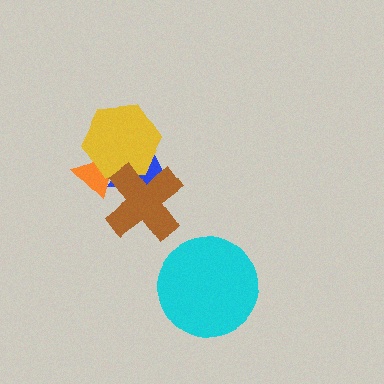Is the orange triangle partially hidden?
Yes, it is partially covered by another shape.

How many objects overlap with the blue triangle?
3 objects overlap with the blue triangle.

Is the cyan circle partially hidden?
No, no other shape covers it.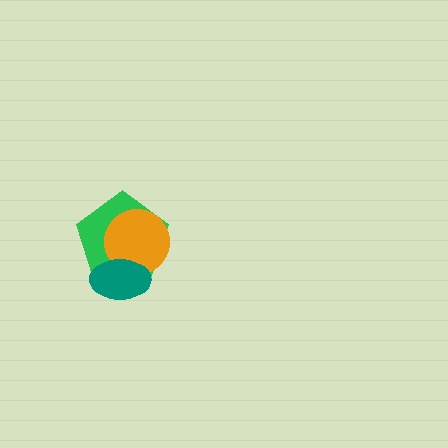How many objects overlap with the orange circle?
2 objects overlap with the orange circle.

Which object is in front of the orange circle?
The teal ellipse is in front of the orange circle.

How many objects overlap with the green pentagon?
2 objects overlap with the green pentagon.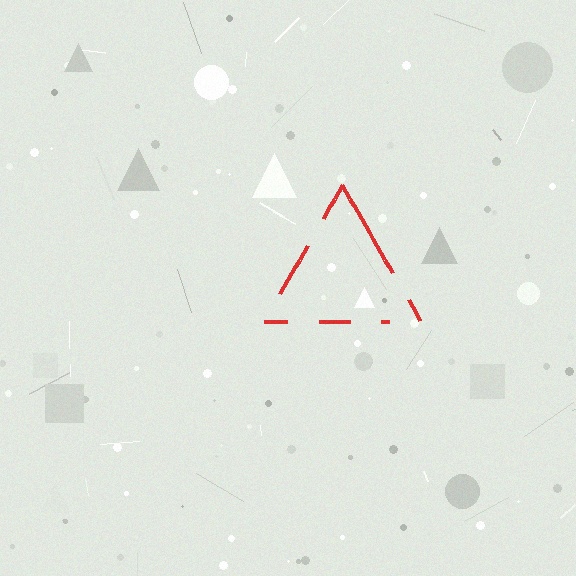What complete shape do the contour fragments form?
The contour fragments form a triangle.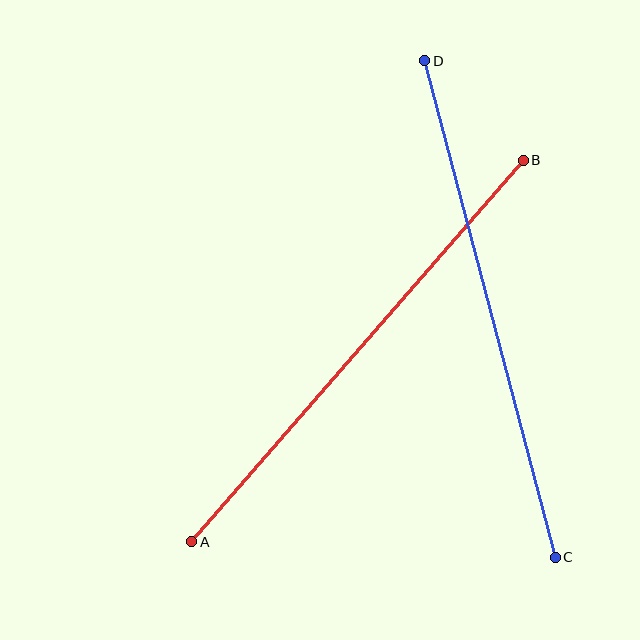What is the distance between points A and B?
The distance is approximately 505 pixels.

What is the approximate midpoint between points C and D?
The midpoint is at approximately (490, 309) pixels.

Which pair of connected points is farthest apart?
Points C and D are farthest apart.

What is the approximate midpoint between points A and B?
The midpoint is at approximately (357, 351) pixels.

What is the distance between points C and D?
The distance is approximately 514 pixels.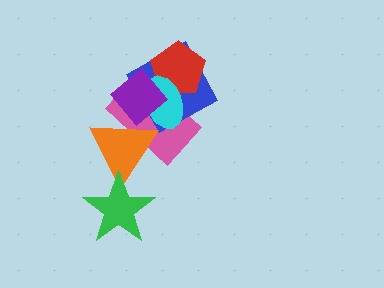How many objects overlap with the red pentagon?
4 objects overlap with the red pentagon.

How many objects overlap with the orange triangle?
3 objects overlap with the orange triangle.